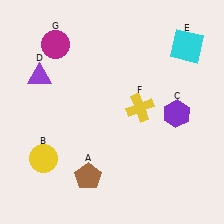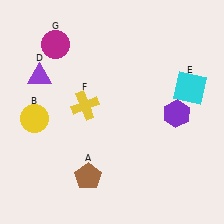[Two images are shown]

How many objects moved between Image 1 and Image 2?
3 objects moved between the two images.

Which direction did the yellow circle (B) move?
The yellow circle (B) moved up.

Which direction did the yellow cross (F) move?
The yellow cross (F) moved left.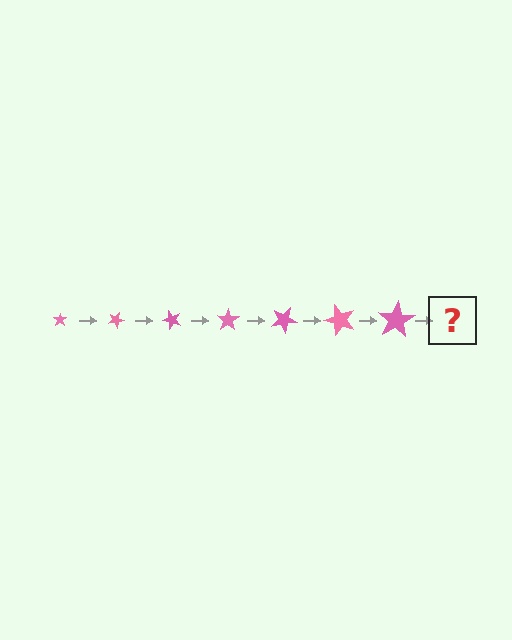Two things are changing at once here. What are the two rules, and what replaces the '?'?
The two rules are that the star grows larger each step and it rotates 25 degrees each step. The '?' should be a star, larger than the previous one and rotated 175 degrees from the start.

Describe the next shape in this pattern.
It should be a star, larger than the previous one and rotated 175 degrees from the start.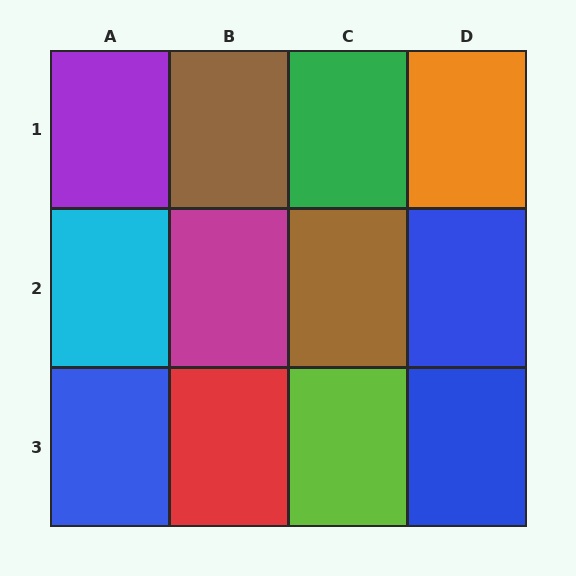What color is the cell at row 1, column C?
Green.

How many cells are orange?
1 cell is orange.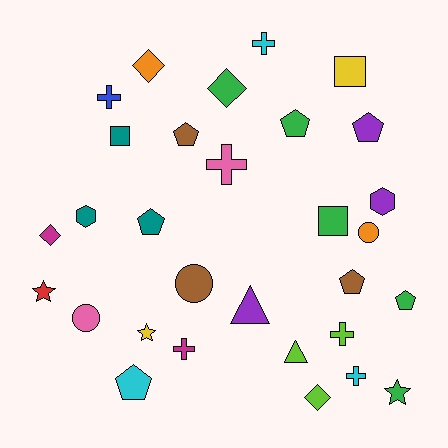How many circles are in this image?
There are 3 circles.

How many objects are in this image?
There are 30 objects.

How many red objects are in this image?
There is 1 red object.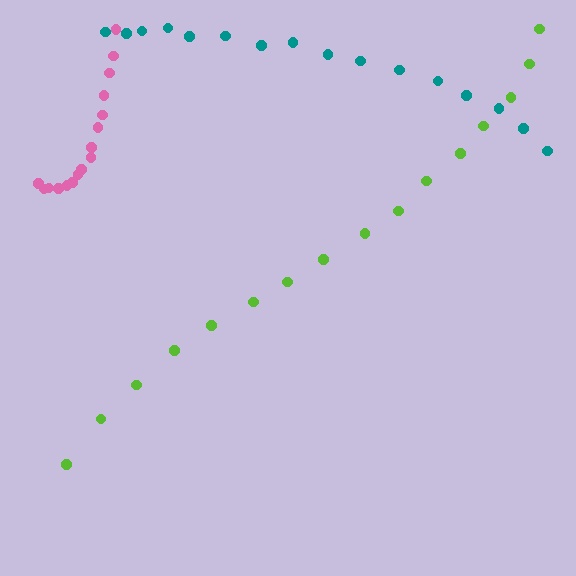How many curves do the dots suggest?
There are 3 distinct paths.